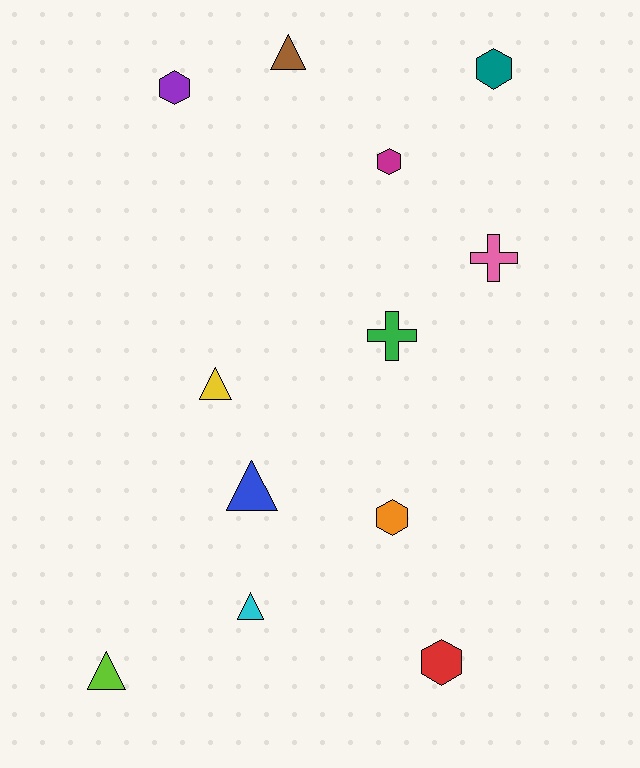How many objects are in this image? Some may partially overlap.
There are 12 objects.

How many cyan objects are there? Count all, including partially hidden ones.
There is 1 cyan object.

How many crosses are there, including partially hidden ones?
There are 2 crosses.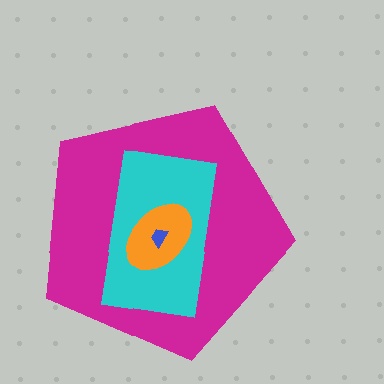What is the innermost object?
The blue trapezoid.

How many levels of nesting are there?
4.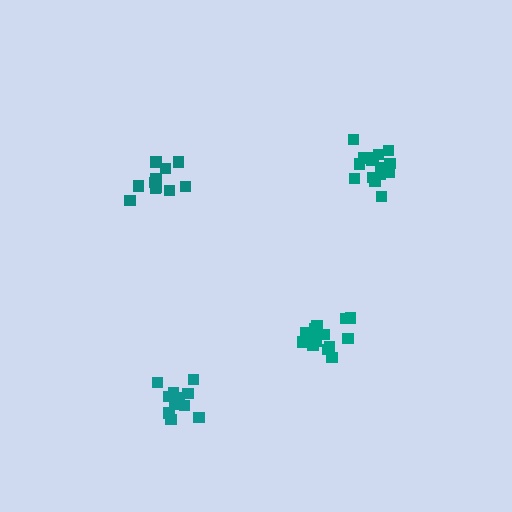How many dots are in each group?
Group 1: 11 dots, Group 2: 12 dots, Group 3: 17 dots, Group 4: 17 dots (57 total).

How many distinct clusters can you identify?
There are 4 distinct clusters.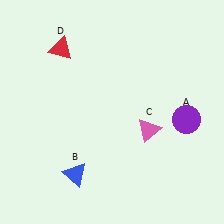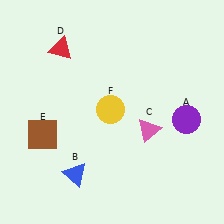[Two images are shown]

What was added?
A brown square (E), a yellow circle (F) were added in Image 2.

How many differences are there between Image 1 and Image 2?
There are 2 differences between the two images.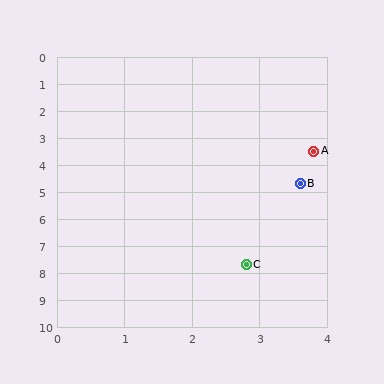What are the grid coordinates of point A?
Point A is at approximately (3.8, 3.5).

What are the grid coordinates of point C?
Point C is at approximately (2.8, 7.7).